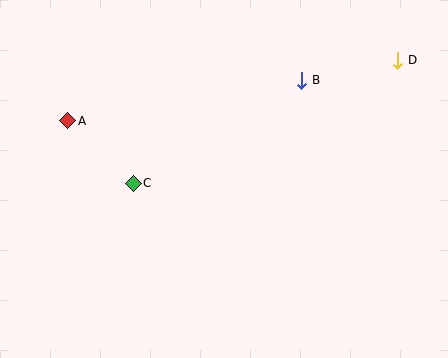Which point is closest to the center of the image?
Point C at (133, 183) is closest to the center.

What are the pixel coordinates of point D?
Point D is at (398, 60).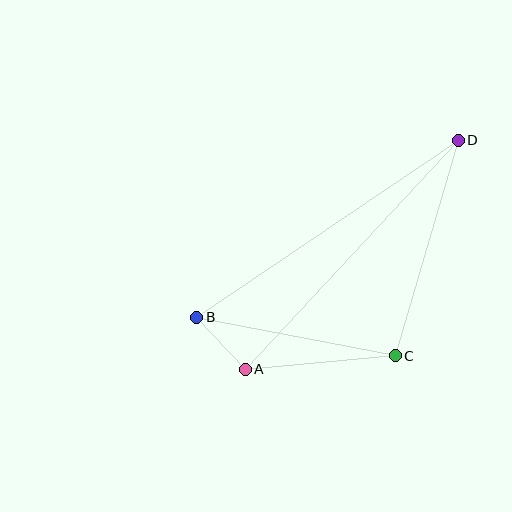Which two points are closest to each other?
Points A and B are closest to each other.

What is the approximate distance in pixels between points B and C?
The distance between B and C is approximately 203 pixels.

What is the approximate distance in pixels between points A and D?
The distance between A and D is approximately 313 pixels.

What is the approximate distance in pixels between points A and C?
The distance between A and C is approximately 151 pixels.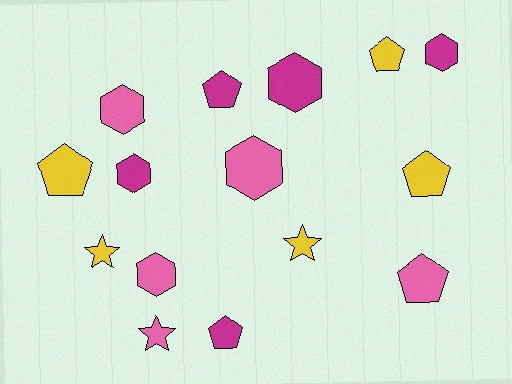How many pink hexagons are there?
There are 3 pink hexagons.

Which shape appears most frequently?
Pentagon, with 6 objects.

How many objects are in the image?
There are 15 objects.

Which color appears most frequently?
Pink, with 5 objects.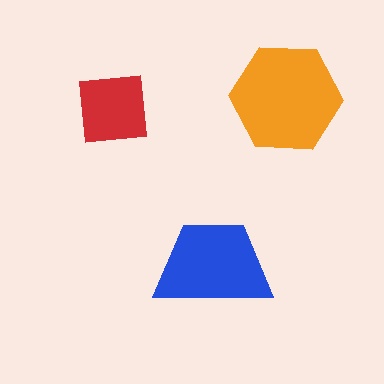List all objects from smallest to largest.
The red square, the blue trapezoid, the orange hexagon.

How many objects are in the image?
There are 3 objects in the image.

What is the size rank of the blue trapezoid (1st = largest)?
2nd.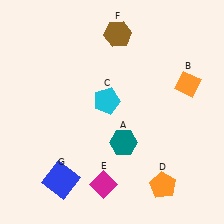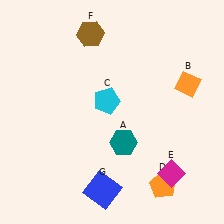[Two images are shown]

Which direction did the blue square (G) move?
The blue square (G) moved right.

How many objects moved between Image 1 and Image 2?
3 objects moved between the two images.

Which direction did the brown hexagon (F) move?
The brown hexagon (F) moved left.